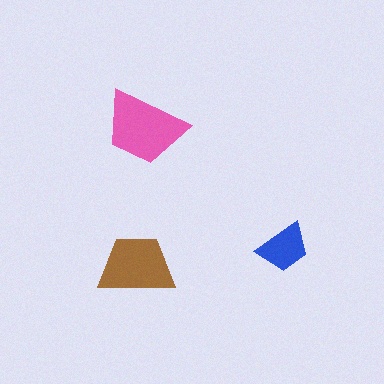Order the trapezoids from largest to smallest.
the pink one, the brown one, the blue one.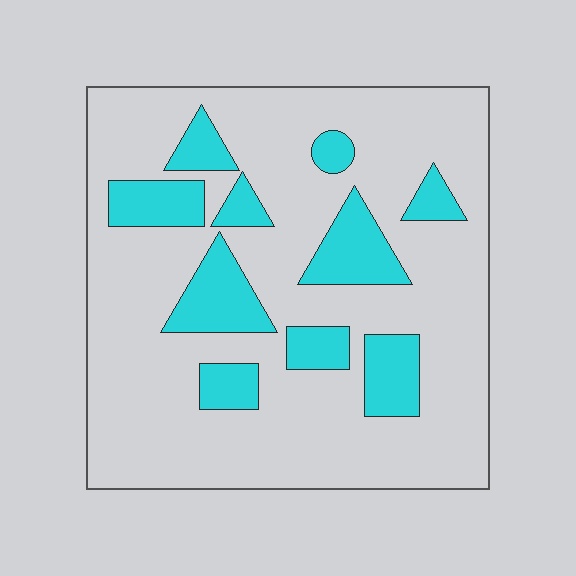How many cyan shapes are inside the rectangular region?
10.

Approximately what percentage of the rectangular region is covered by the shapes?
Approximately 20%.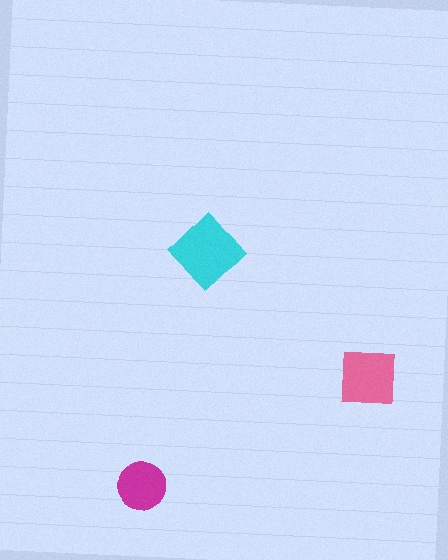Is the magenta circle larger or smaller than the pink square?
Smaller.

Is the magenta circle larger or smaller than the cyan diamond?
Smaller.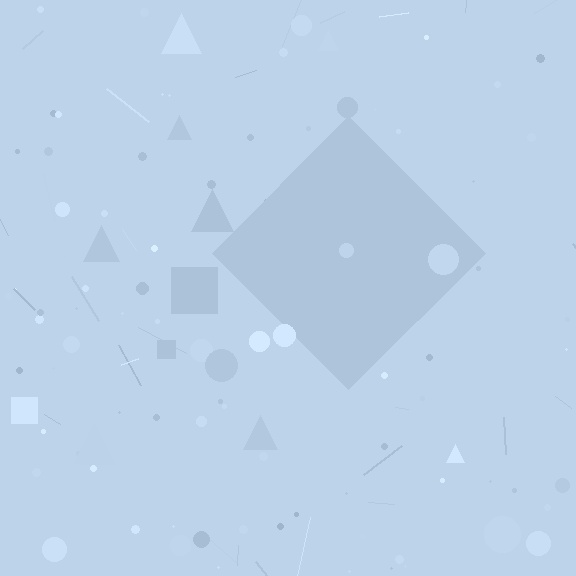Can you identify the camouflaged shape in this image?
The camouflaged shape is a diamond.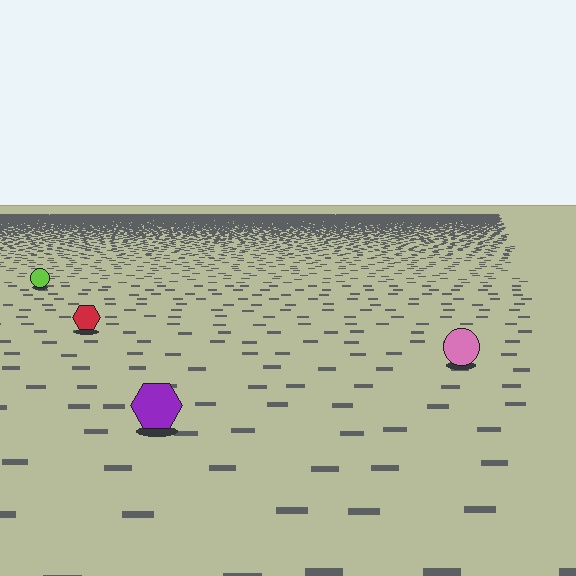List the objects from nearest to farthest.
From nearest to farthest: the purple hexagon, the pink circle, the red hexagon, the lime circle.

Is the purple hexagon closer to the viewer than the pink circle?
Yes. The purple hexagon is closer — you can tell from the texture gradient: the ground texture is coarser near it.